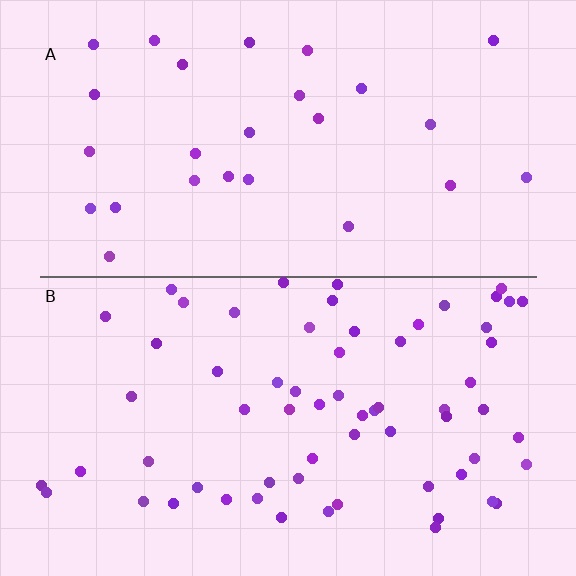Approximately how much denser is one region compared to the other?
Approximately 2.4× — region B over region A.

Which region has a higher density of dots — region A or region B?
B (the bottom).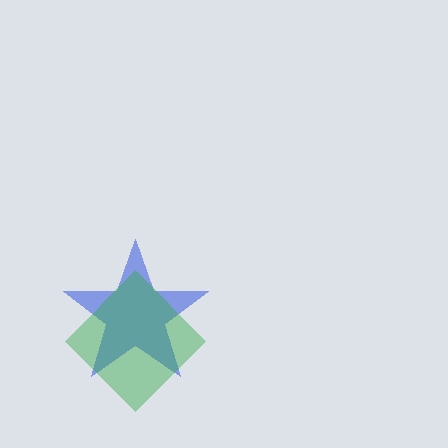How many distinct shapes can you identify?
There are 2 distinct shapes: a blue star, a green diamond.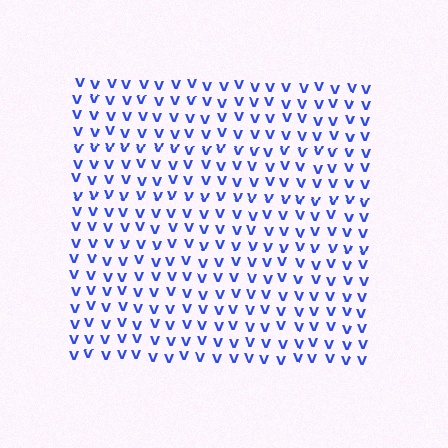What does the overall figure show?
The overall figure shows a square.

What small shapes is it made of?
It is made of small letter V's.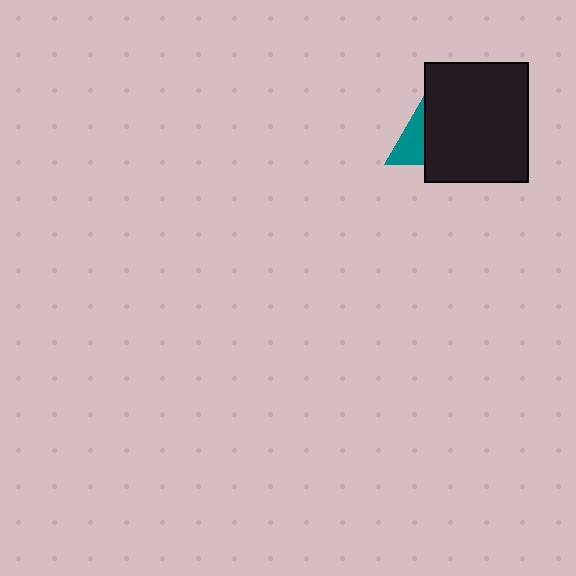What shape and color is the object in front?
The object in front is a black rectangle.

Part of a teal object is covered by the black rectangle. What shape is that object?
It is a triangle.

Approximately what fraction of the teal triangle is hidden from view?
Roughly 65% of the teal triangle is hidden behind the black rectangle.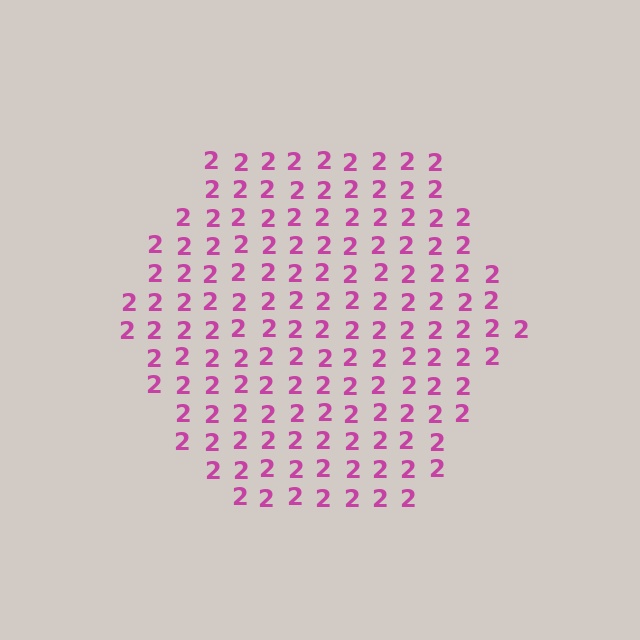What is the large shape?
The large shape is a hexagon.